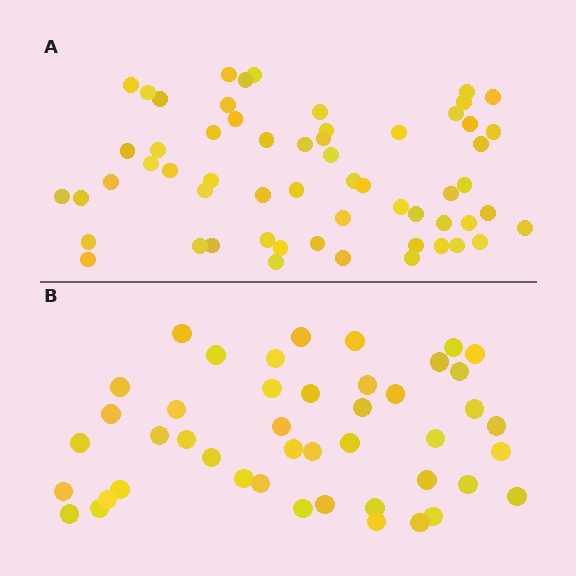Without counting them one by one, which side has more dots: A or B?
Region A (the top region) has more dots.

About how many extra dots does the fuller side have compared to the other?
Region A has approximately 15 more dots than region B.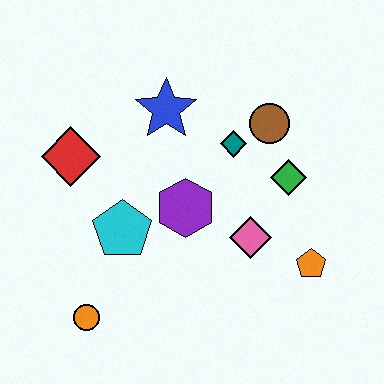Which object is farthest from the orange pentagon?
The red diamond is farthest from the orange pentagon.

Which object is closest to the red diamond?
The cyan pentagon is closest to the red diamond.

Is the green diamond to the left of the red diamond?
No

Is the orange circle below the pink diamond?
Yes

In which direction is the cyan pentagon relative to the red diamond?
The cyan pentagon is below the red diamond.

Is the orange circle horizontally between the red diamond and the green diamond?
Yes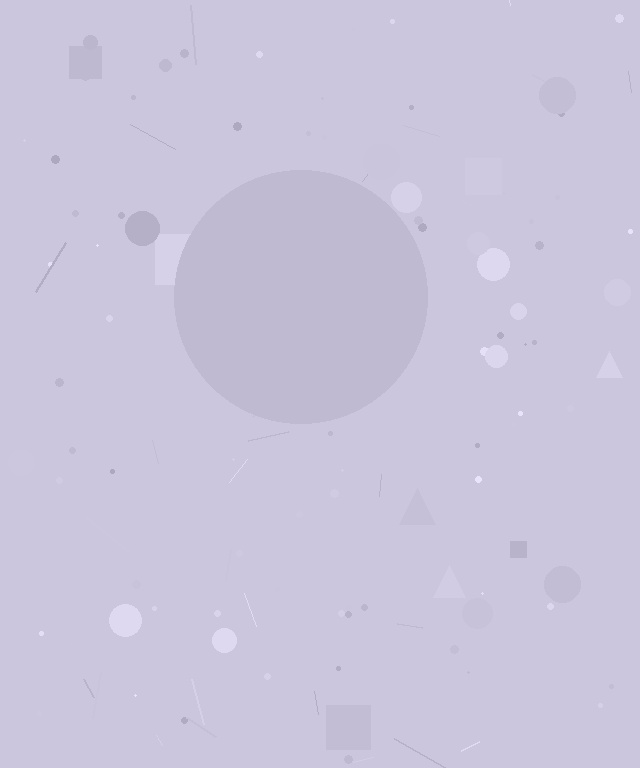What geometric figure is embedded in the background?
A circle is embedded in the background.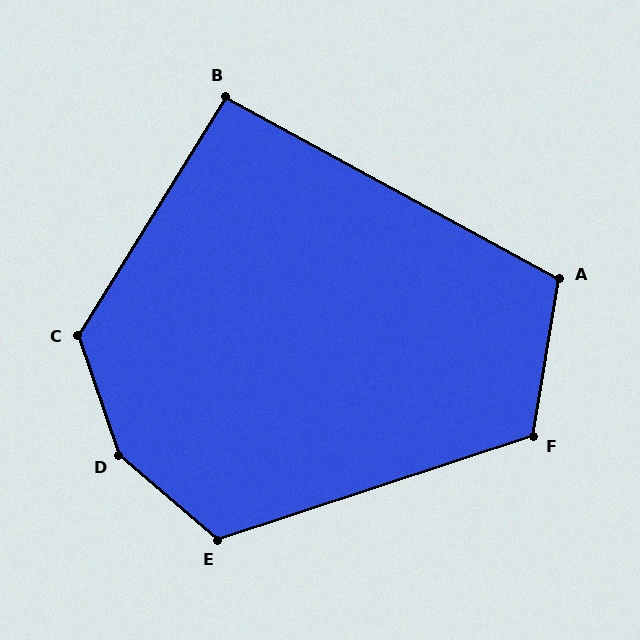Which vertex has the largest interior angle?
D, at approximately 149 degrees.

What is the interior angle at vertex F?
Approximately 118 degrees (obtuse).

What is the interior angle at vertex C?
Approximately 129 degrees (obtuse).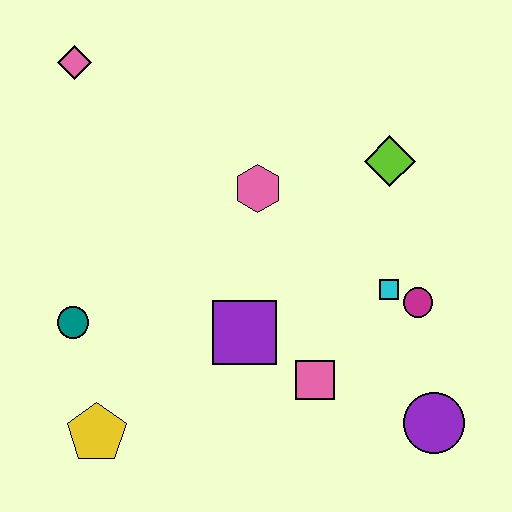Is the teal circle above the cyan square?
No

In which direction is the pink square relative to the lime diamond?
The pink square is below the lime diamond.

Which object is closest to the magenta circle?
The cyan square is closest to the magenta circle.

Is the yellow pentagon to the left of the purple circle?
Yes